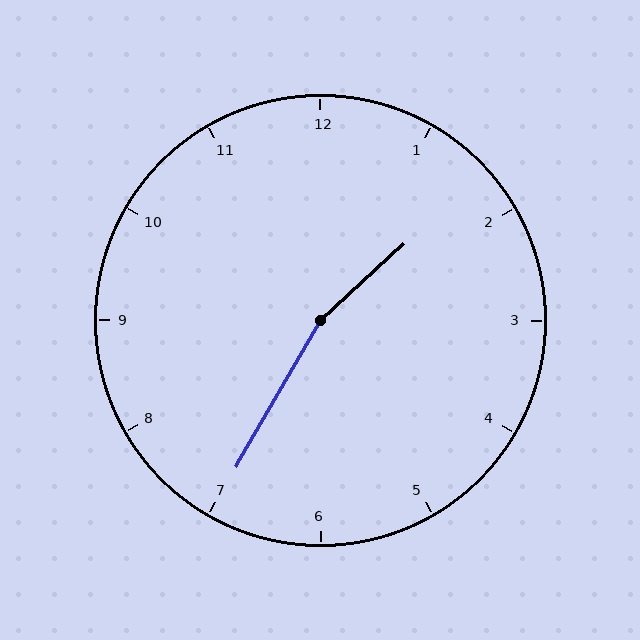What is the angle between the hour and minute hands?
Approximately 162 degrees.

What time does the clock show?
1:35.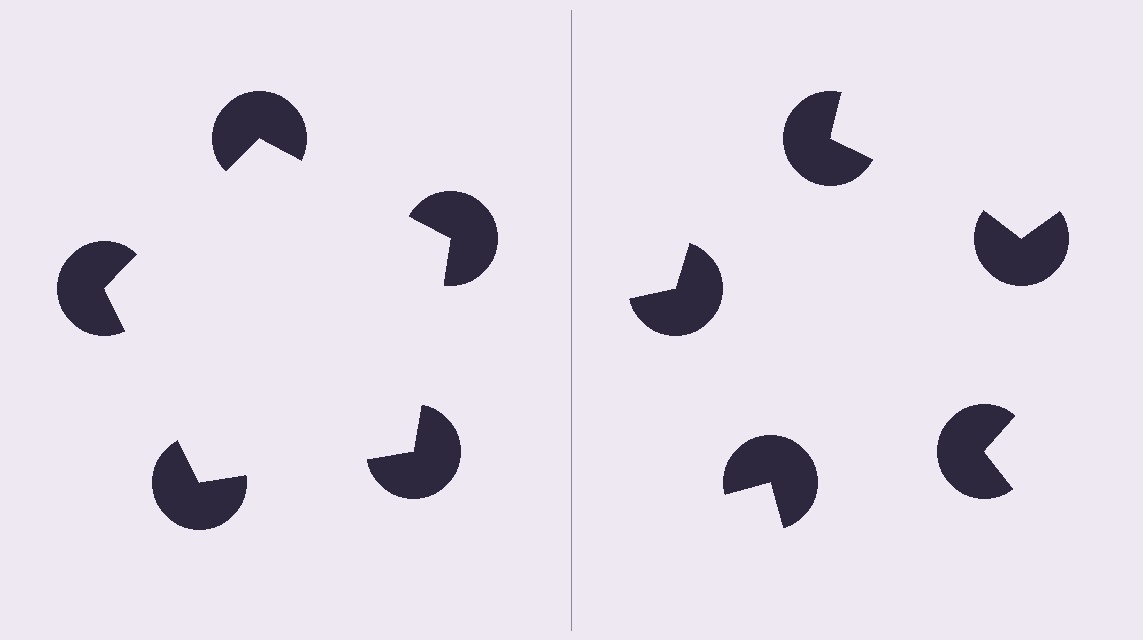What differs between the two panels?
The pac-man discs are positioned identically on both sides; only the wedge orientations differ. On the left they align to a pentagon; on the right they are misaligned.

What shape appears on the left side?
An illusory pentagon.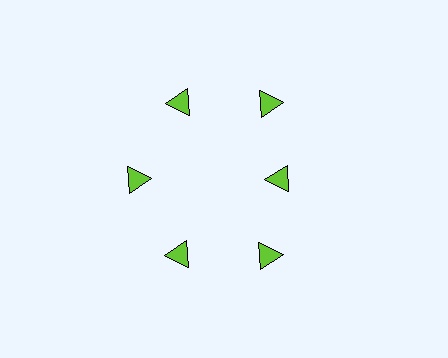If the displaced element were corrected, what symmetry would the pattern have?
It would have 6-fold rotational symmetry — the pattern would map onto itself every 60 degrees.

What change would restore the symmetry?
The symmetry would be restored by moving it outward, back onto the ring so that all 6 triangles sit at equal angles and equal distance from the center.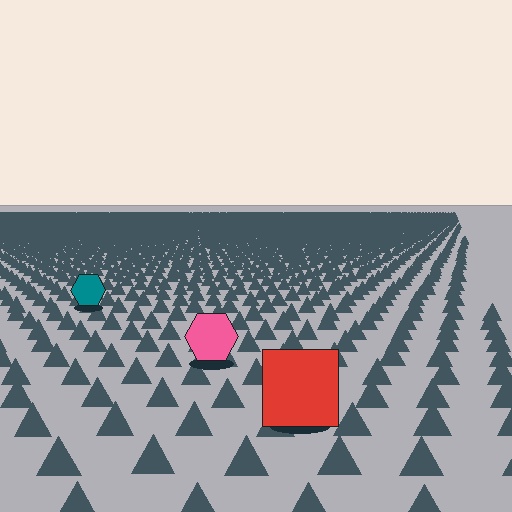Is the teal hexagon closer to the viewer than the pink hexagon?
No. The pink hexagon is closer — you can tell from the texture gradient: the ground texture is coarser near it.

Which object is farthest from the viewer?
The teal hexagon is farthest from the viewer. It appears smaller and the ground texture around it is denser.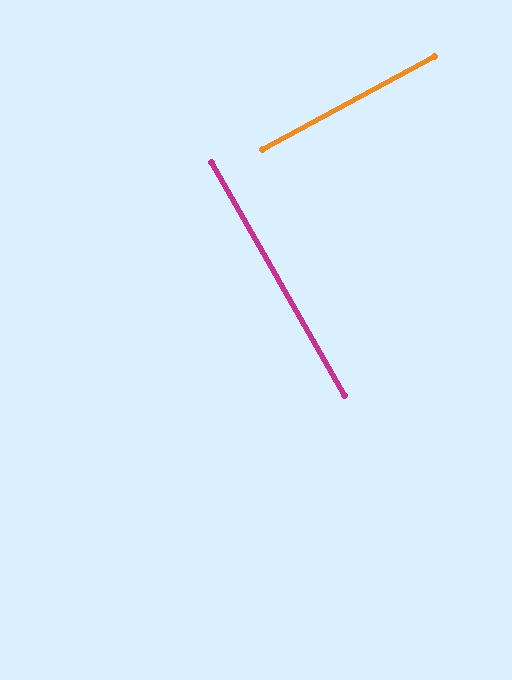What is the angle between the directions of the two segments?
Approximately 89 degrees.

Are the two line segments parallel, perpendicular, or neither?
Perpendicular — they meet at approximately 89°.